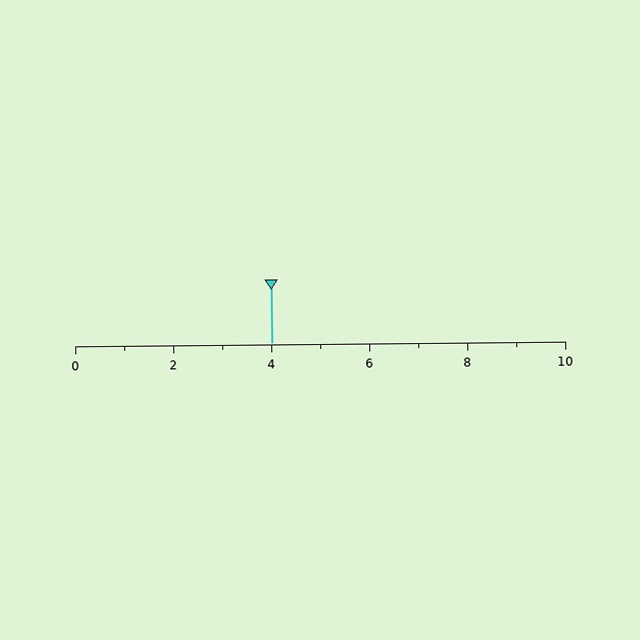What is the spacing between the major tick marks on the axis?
The major ticks are spaced 2 apart.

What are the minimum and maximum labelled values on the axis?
The axis runs from 0 to 10.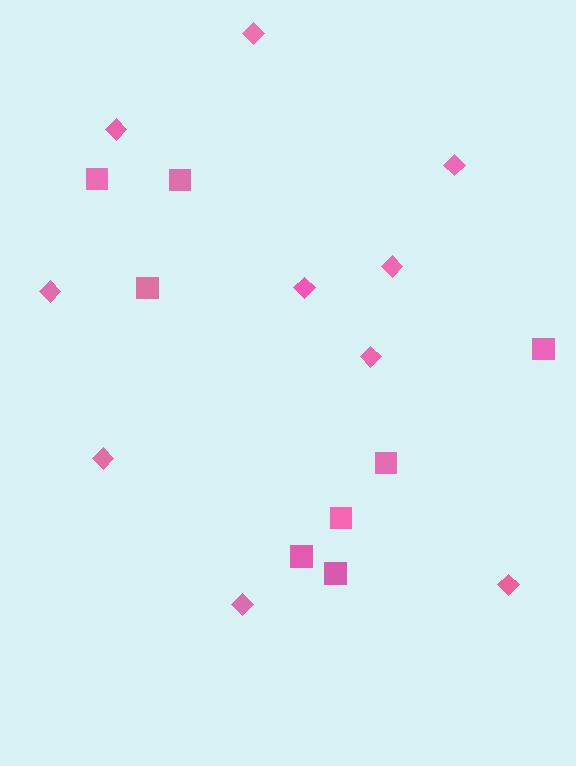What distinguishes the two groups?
There are 2 groups: one group of squares (8) and one group of diamonds (10).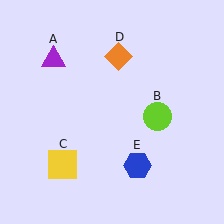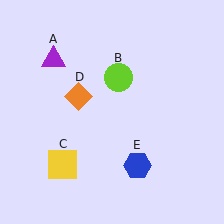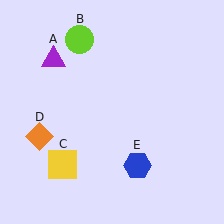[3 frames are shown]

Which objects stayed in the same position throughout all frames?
Purple triangle (object A) and yellow square (object C) and blue hexagon (object E) remained stationary.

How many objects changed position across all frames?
2 objects changed position: lime circle (object B), orange diamond (object D).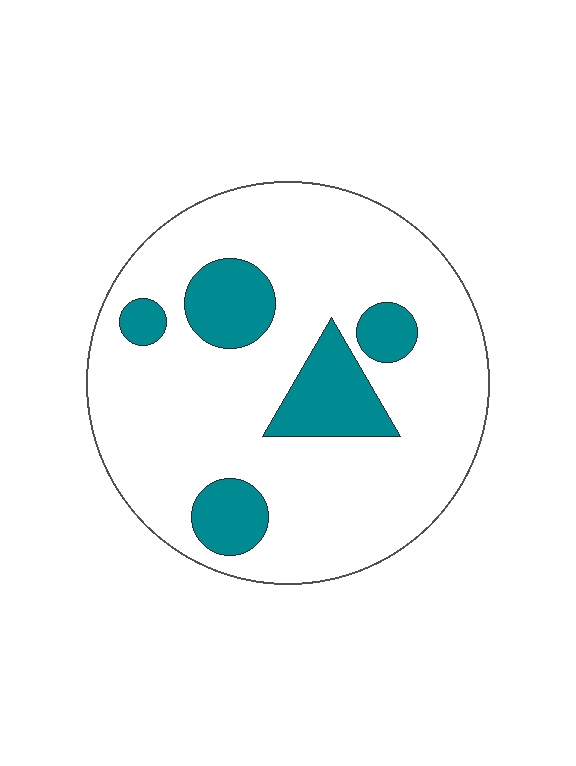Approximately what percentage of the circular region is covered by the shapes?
Approximately 20%.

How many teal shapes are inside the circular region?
5.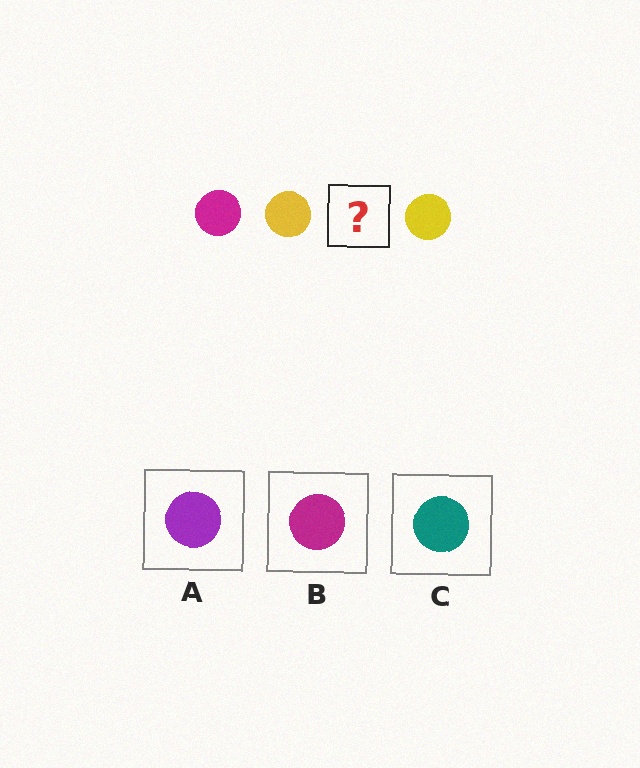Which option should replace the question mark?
Option B.